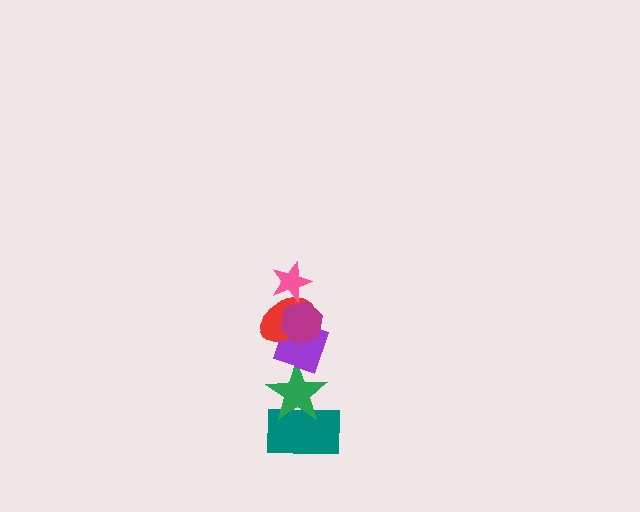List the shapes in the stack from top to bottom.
From top to bottom: the pink star, the magenta hexagon, the red ellipse, the purple diamond, the green star, the teal rectangle.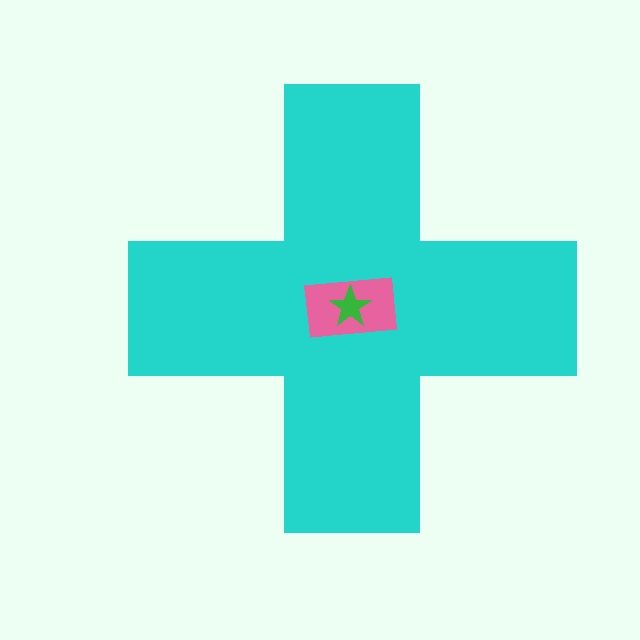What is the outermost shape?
The cyan cross.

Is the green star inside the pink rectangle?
Yes.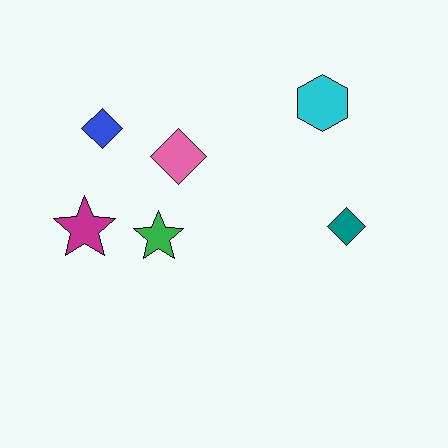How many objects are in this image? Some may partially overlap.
There are 6 objects.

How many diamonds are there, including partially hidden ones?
There are 3 diamonds.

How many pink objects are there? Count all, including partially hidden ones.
There is 1 pink object.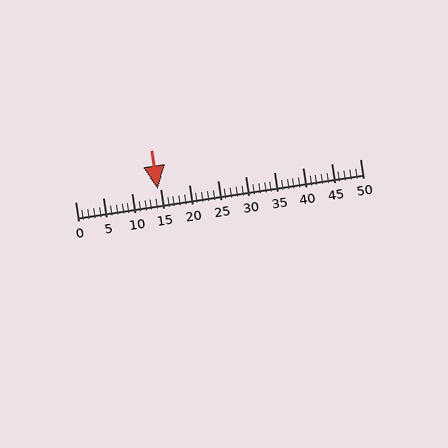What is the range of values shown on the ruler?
The ruler shows values from 0 to 50.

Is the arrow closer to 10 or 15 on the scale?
The arrow is closer to 15.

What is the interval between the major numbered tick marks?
The major tick marks are spaced 5 units apart.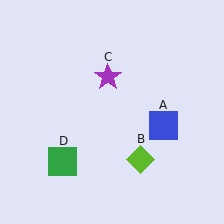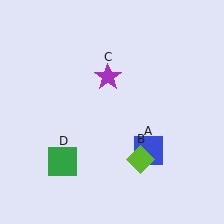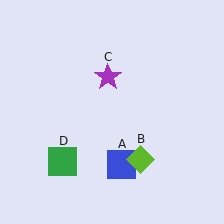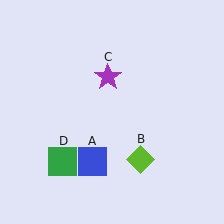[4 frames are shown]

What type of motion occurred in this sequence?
The blue square (object A) rotated clockwise around the center of the scene.